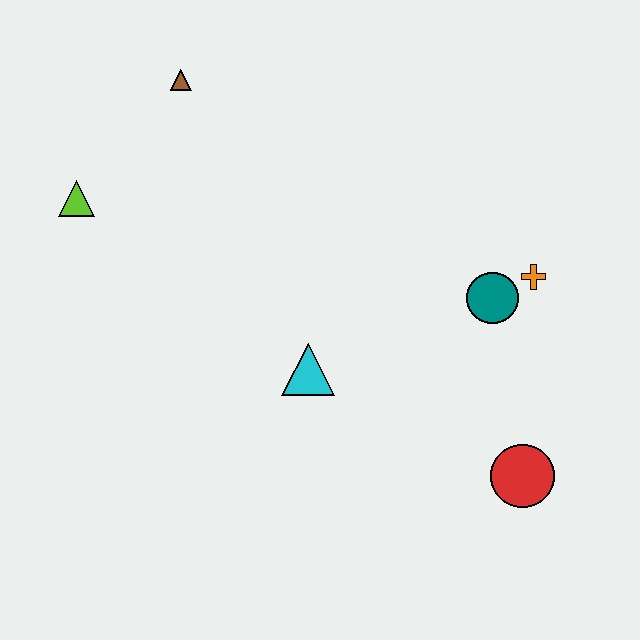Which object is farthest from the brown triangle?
The red circle is farthest from the brown triangle.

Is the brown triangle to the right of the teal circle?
No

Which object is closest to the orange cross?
The teal circle is closest to the orange cross.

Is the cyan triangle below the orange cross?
Yes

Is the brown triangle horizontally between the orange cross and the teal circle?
No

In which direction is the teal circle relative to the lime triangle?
The teal circle is to the right of the lime triangle.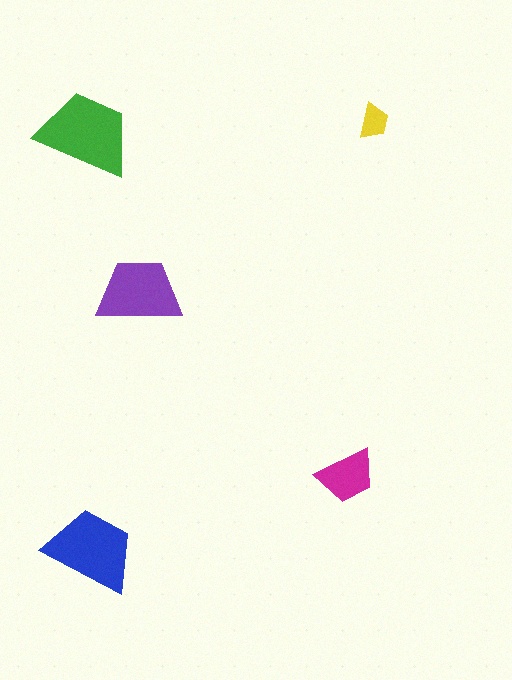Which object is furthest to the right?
The yellow trapezoid is rightmost.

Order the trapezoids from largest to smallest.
the green one, the blue one, the purple one, the magenta one, the yellow one.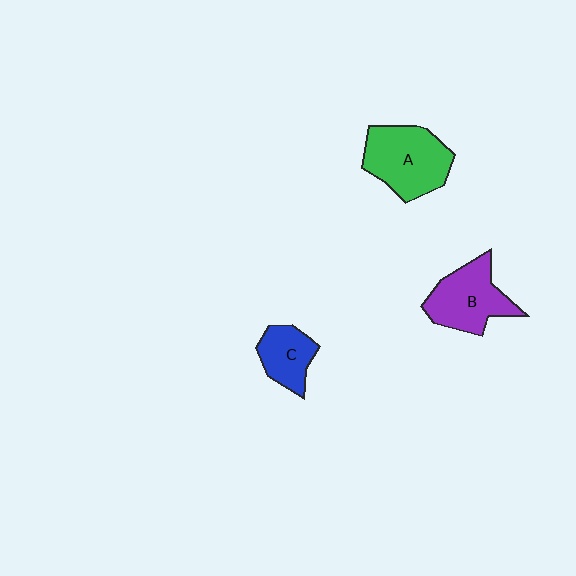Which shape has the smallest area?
Shape C (blue).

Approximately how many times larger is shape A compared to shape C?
Approximately 1.8 times.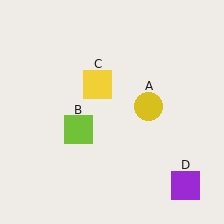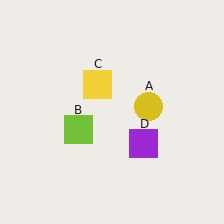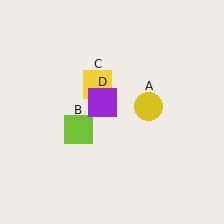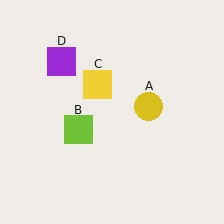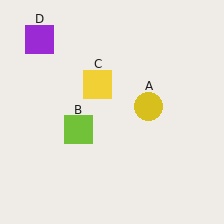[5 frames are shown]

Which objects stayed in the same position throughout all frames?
Yellow circle (object A) and lime square (object B) and yellow square (object C) remained stationary.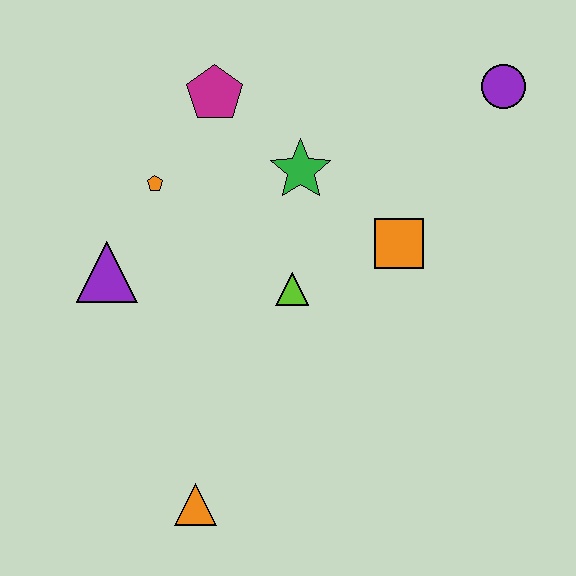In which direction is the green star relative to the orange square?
The green star is to the left of the orange square.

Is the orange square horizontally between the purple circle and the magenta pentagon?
Yes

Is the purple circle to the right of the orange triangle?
Yes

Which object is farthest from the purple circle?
The orange triangle is farthest from the purple circle.